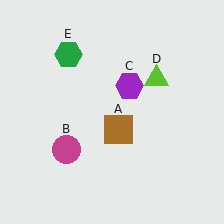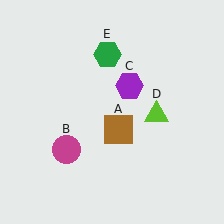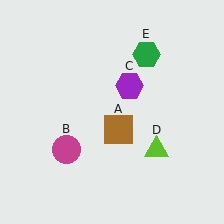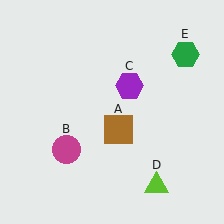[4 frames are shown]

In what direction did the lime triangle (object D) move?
The lime triangle (object D) moved down.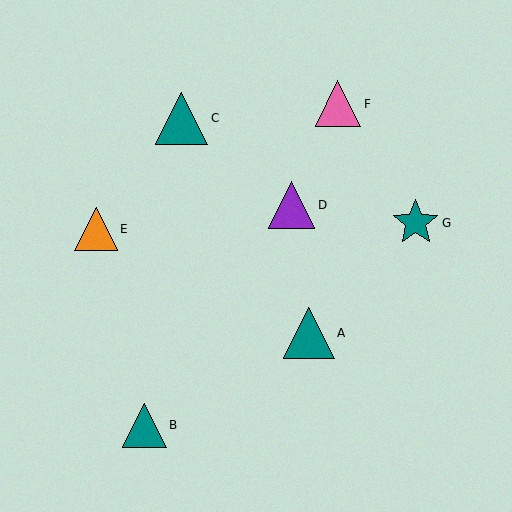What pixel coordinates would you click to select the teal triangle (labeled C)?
Click at (182, 119) to select the teal triangle C.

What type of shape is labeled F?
Shape F is a pink triangle.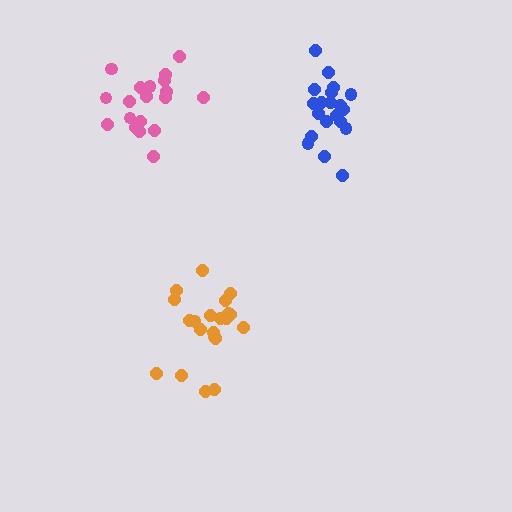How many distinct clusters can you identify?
There are 3 distinct clusters.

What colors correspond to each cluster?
The clusters are colored: pink, orange, blue.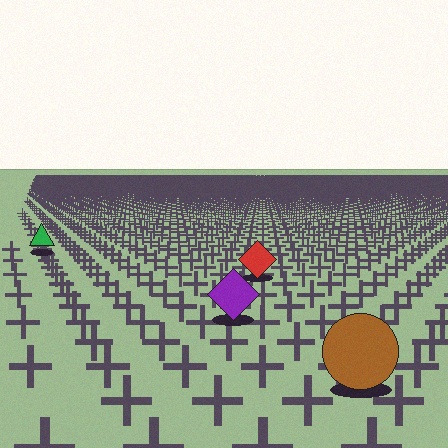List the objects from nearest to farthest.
From nearest to farthest: the brown circle, the purple diamond, the red diamond, the green triangle.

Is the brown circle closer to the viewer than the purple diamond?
Yes. The brown circle is closer — you can tell from the texture gradient: the ground texture is coarser near it.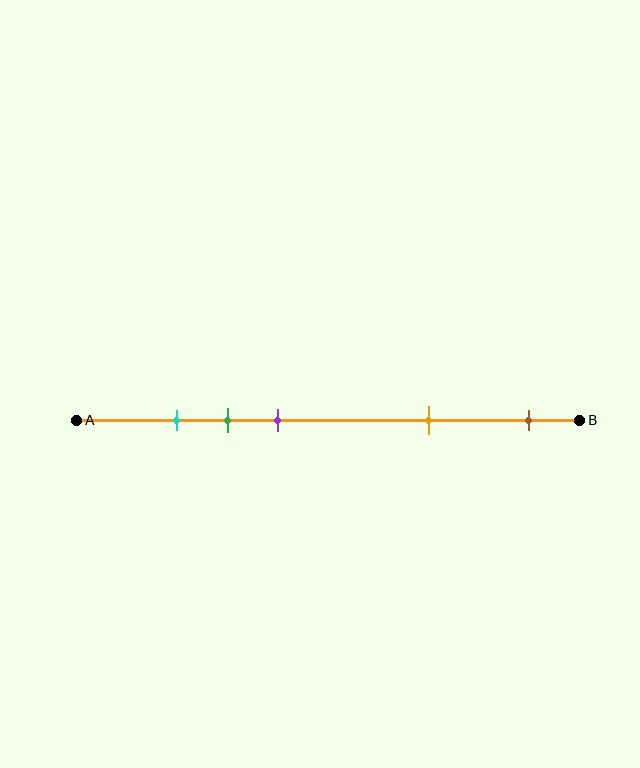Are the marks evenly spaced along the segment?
No, the marks are not evenly spaced.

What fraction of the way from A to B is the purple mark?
The purple mark is approximately 40% (0.4) of the way from A to B.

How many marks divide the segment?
There are 5 marks dividing the segment.